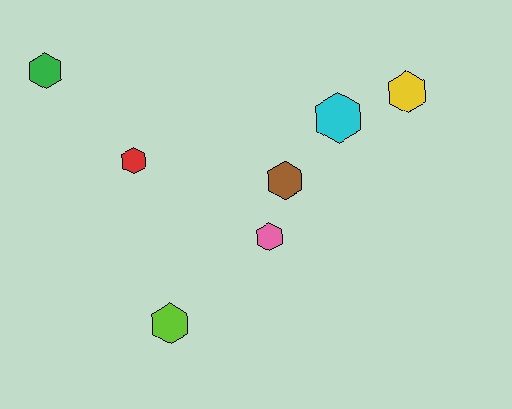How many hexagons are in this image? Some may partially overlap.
There are 7 hexagons.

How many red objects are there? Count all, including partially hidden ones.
There is 1 red object.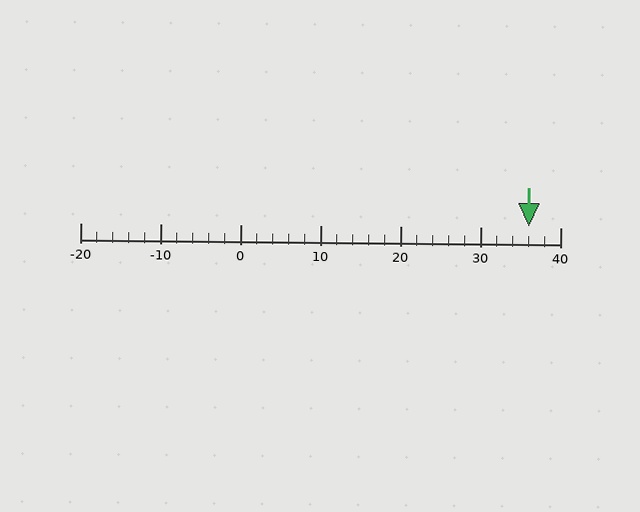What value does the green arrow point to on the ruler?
The green arrow points to approximately 36.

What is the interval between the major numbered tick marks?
The major tick marks are spaced 10 units apart.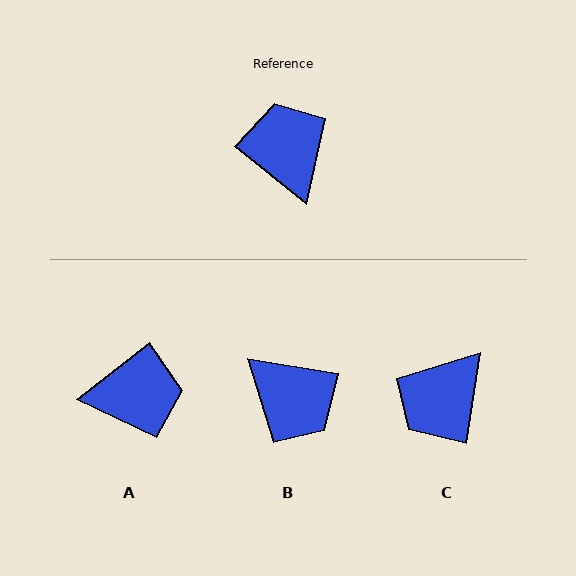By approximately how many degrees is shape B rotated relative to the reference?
Approximately 151 degrees clockwise.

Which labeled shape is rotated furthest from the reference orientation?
B, about 151 degrees away.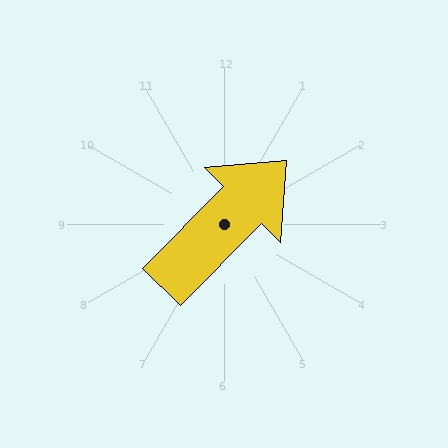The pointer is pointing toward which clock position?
Roughly 1 o'clock.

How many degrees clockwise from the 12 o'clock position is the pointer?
Approximately 45 degrees.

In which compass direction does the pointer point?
Northeast.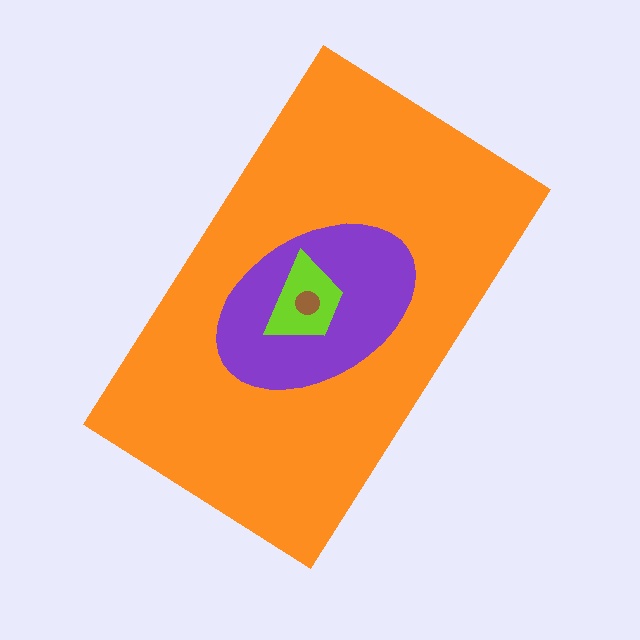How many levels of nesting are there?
4.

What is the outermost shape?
The orange rectangle.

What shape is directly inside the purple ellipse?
The lime trapezoid.